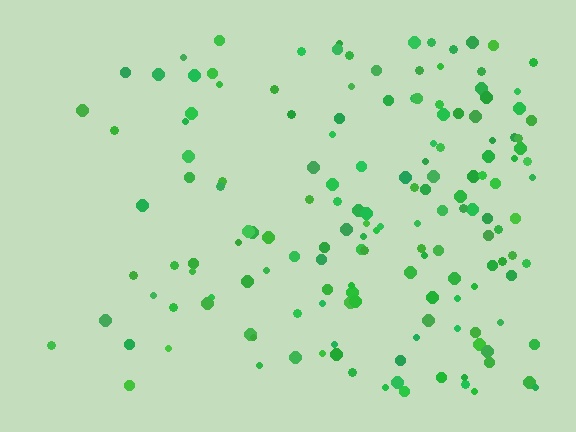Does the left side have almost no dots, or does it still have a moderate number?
Still a moderate number, just noticeably fewer than the right.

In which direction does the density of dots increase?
From left to right, with the right side densest.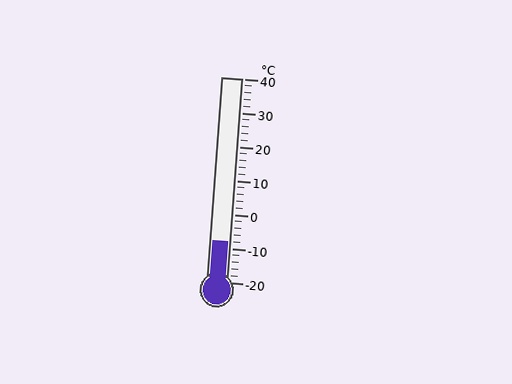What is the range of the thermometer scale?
The thermometer scale ranges from -20°C to 40°C.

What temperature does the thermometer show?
The thermometer shows approximately -8°C.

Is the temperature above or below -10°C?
The temperature is above -10°C.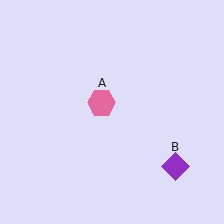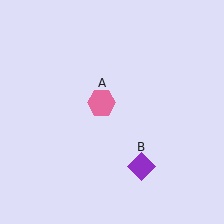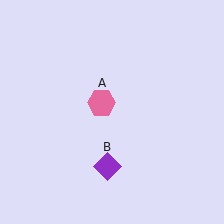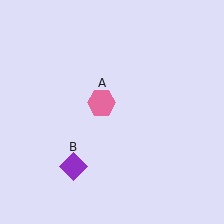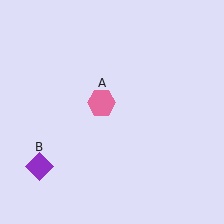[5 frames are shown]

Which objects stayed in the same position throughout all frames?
Pink hexagon (object A) remained stationary.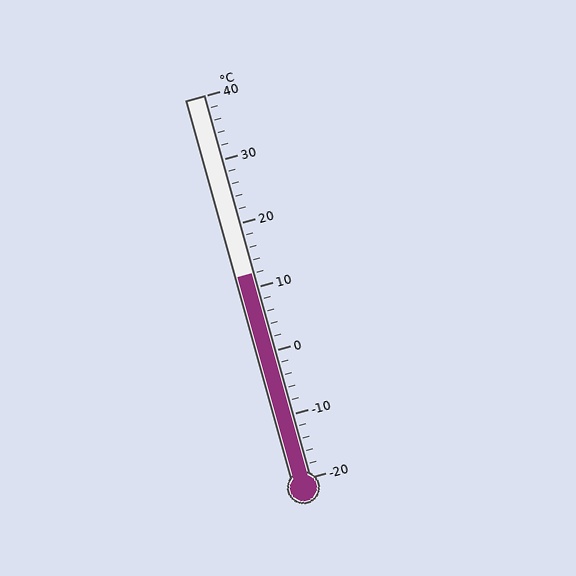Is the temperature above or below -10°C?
The temperature is above -10°C.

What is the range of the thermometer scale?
The thermometer scale ranges from -20°C to 40°C.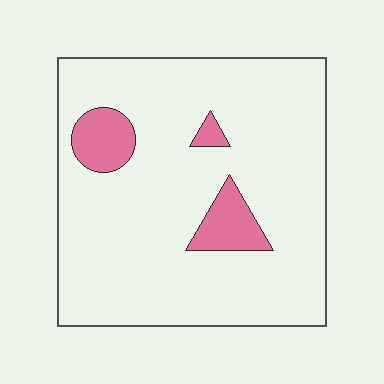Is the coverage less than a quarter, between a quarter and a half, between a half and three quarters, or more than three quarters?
Less than a quarter.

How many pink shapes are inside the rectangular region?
3.